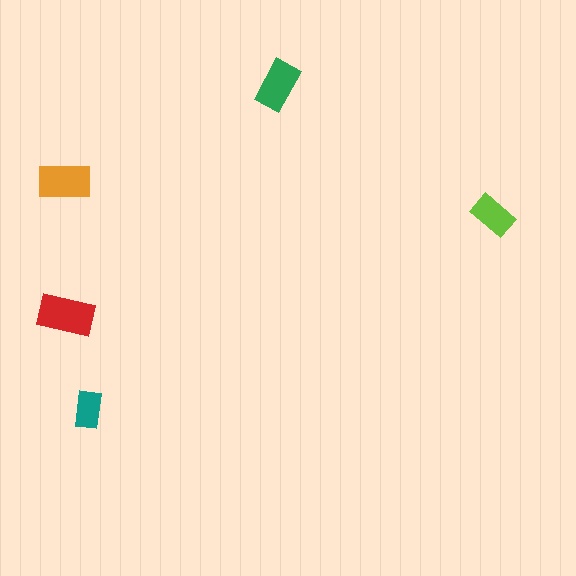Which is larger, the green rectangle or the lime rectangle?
The green one.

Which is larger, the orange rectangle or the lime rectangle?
The orange one.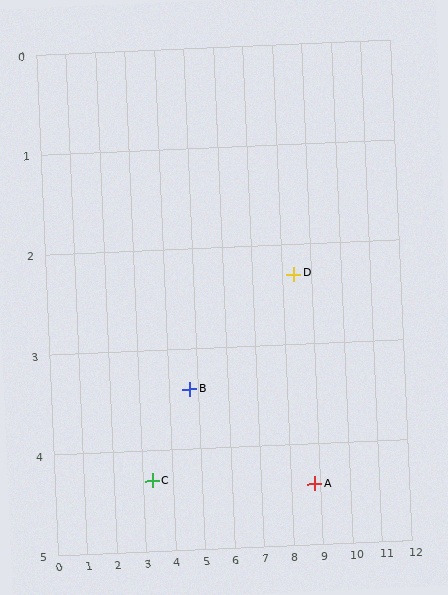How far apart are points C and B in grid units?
Points C and B are about 1.7 grid units apart.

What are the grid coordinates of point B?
Point B is at approximately (4.7, 3.4).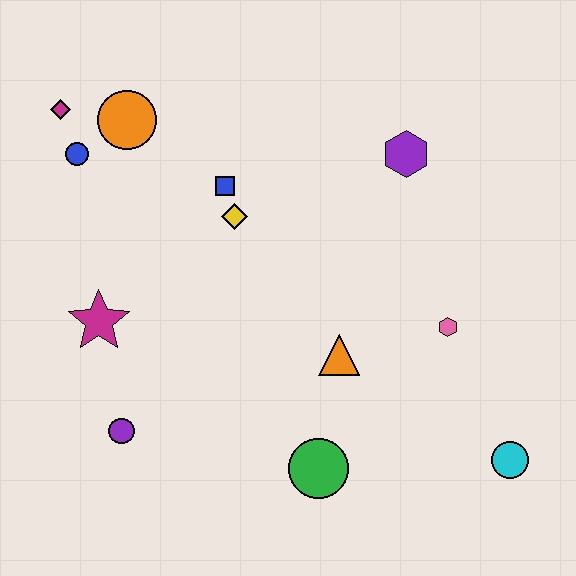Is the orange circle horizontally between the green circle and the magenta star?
Yes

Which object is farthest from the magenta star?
The cyan circle is farthest from the magenta star.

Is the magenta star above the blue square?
No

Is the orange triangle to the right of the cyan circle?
No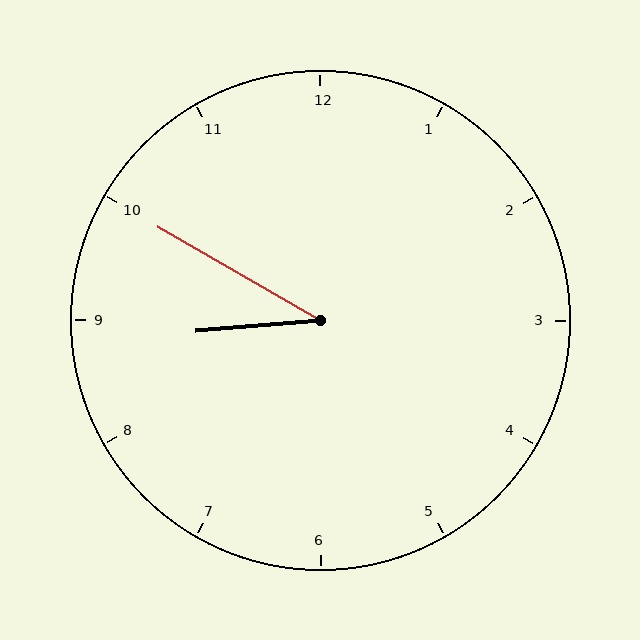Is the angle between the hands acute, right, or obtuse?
It is acute.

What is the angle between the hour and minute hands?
Approximately 35 degrees.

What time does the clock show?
8:50.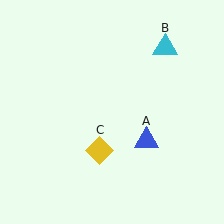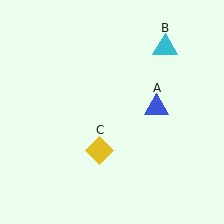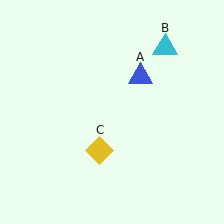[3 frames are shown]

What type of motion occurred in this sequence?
The blue triangle (object A) rotated counterclockwise around the center of the scene.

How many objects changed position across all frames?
1 object changed position: blue triangle (object A).